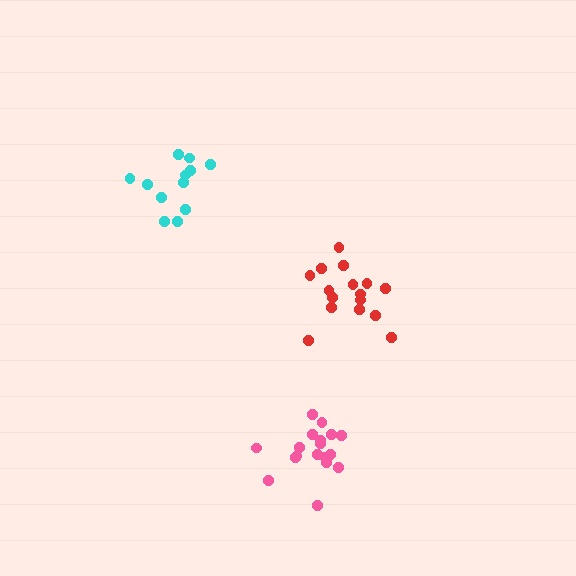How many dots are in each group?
Group 1: 16 dots, Group 2: 18 dots, Group 3: 12 dots (46 total).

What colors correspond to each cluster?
The clusters are colored: red, pink, cyan.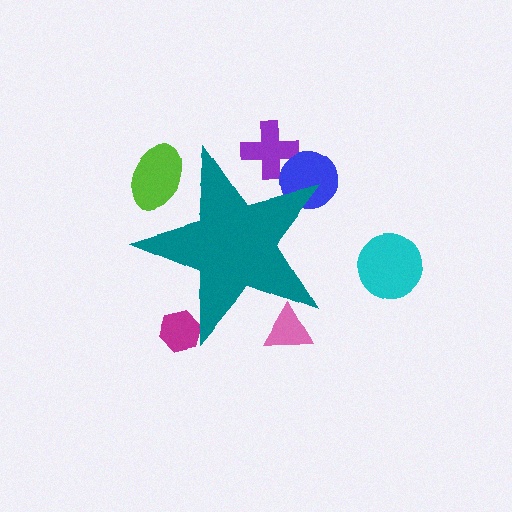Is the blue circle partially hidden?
Yes, the blue circle is partially hidden behind the teal star.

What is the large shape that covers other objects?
A teal star.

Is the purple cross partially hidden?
Yes, the purple cross is partially hidden behind the teal star.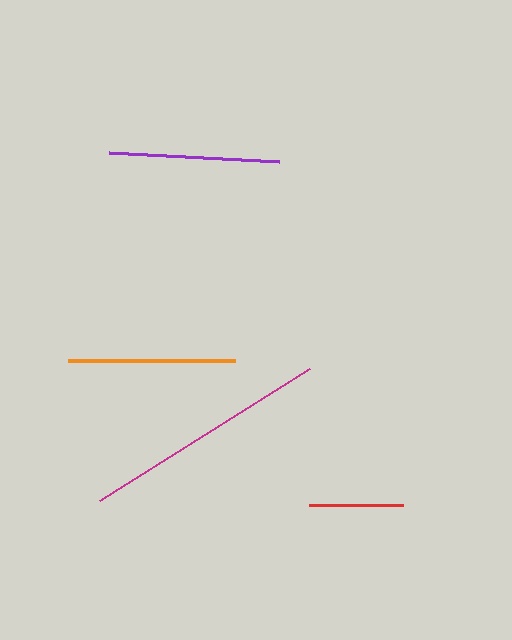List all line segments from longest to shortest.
From longest to shortest: magenta, purple, orange, red.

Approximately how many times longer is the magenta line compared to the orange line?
The magenta line is approximately 1.5 times the length of the orange line.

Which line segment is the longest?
The magenta line is the longest at approximately 248 pixels.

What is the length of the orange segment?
The orange segment is approximately 166 pixels long.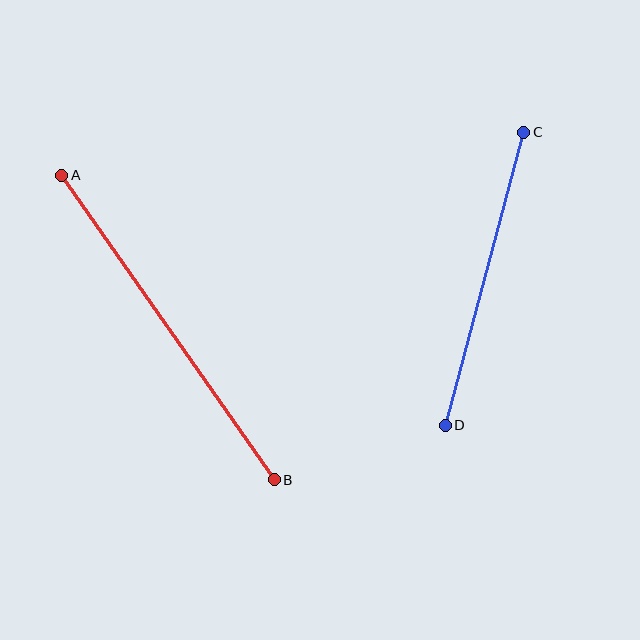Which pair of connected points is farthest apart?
Points A and B are farthest apart.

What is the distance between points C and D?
The distance is approximately 304 pixels.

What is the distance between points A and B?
The distance is approximately 372 pixels.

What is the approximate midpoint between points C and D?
The midpoint is at approximately (485, 279) pixels.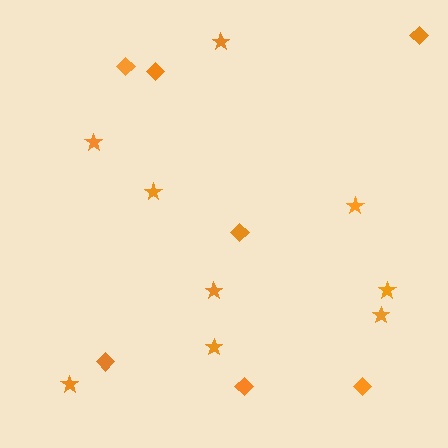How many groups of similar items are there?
There are 2 groups: one group of stars (9) and one group of diamonds (7).